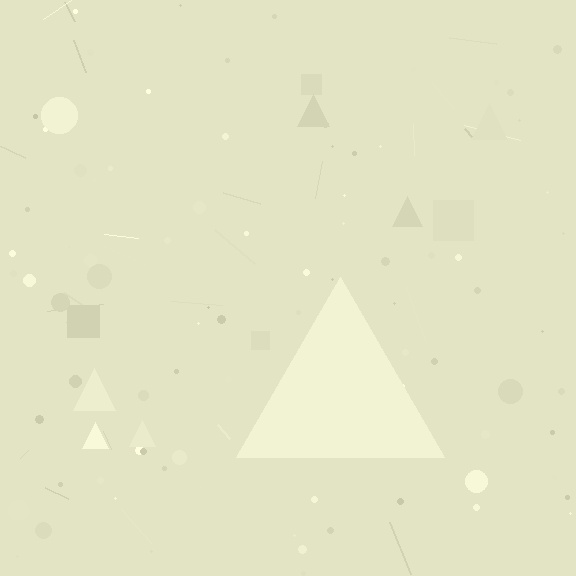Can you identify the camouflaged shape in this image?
The camouflaged shape is a triangle.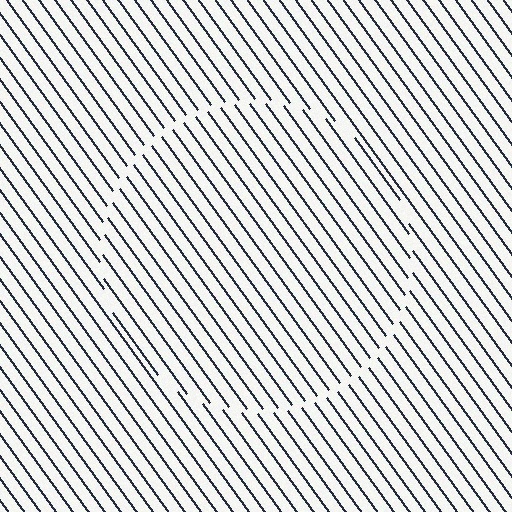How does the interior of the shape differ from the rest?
The interior of the shape contains the same grating, shifted by half a period — the contour is defined by the phase discontinuity where line-ends from the inner and outer gratings abut.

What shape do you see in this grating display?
An illusory circle. The interior of the shape contains the same grating, shifted by half a period — the contour is defined by the phase discontinuity where line-ends from the inner and outer gratings abut.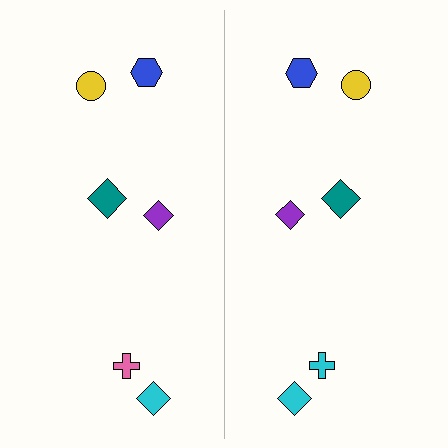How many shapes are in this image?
There are 12 shapes in this image.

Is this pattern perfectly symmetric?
No, the pattern is not perfectly symmetric. The cyan cross on the right side breaks the symmetry — its mirror counterpart is pink.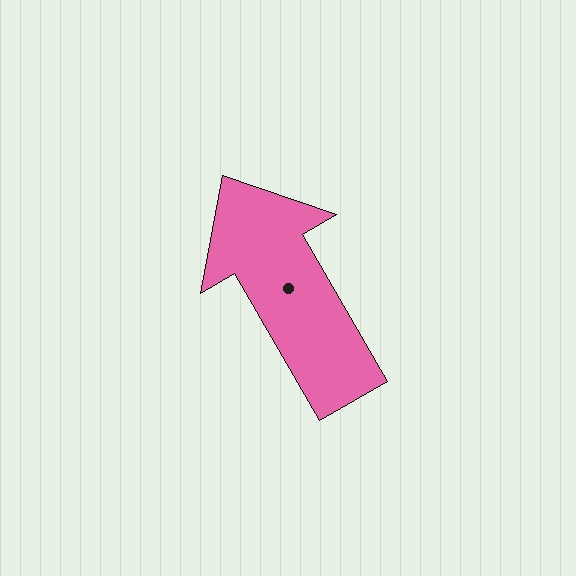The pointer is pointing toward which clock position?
Roughly 11 o'clock.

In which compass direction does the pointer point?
Northwest.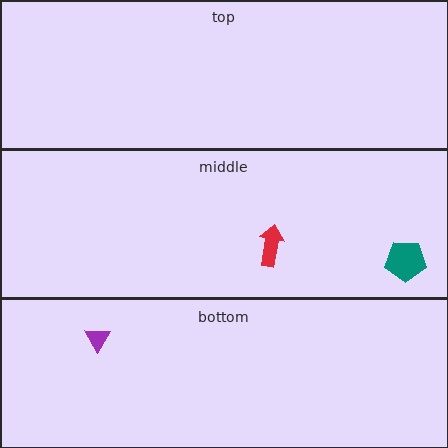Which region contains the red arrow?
The middle region.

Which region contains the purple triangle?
The bottom region.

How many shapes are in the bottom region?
1.